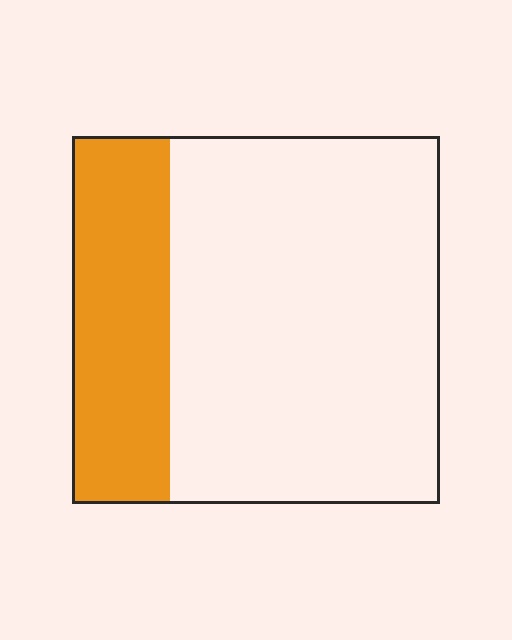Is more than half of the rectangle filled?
No.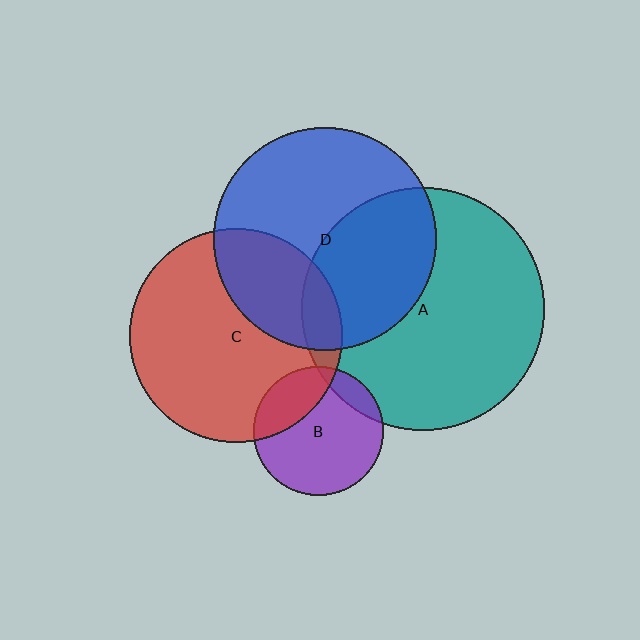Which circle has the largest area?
Circle A (teal).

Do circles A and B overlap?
Yes.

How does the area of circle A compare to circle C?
Approximately 1.3 times.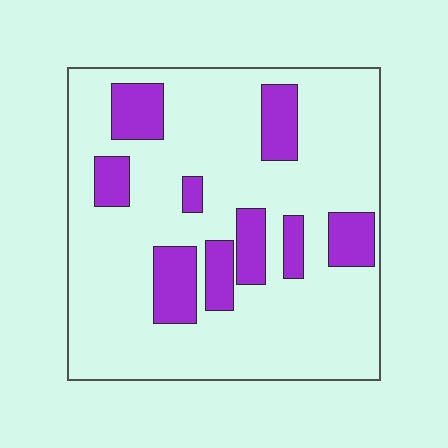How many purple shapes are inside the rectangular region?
9.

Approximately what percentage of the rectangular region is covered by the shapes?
Approximately 20%.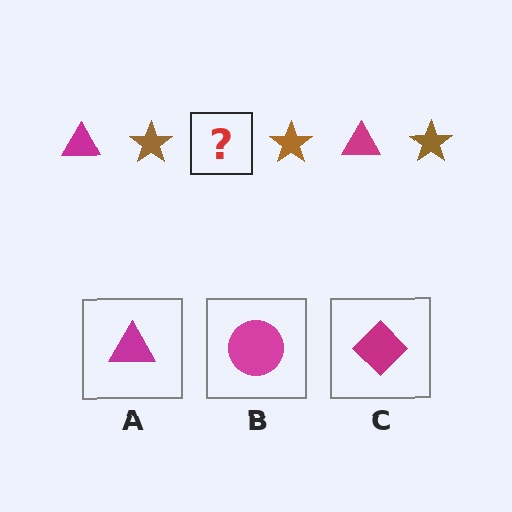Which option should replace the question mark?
Option A.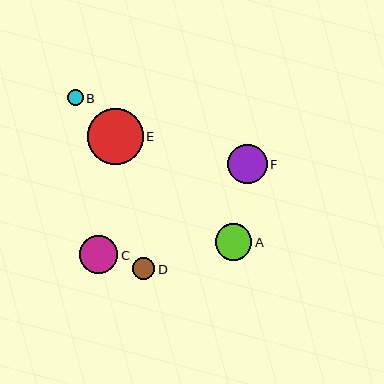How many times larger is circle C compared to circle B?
Circle C is approximately 2.4 times the size of circle B.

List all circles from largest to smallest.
From largest to smallest: E, F, C, A, D, B.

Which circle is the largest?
Circle E is the largest with a size of approximately 56 pixels.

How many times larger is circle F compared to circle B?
Circle F is approximately 2.5 times the size of circle B.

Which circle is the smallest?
Circle B is the smallest with a size of approximately 16 pixels.